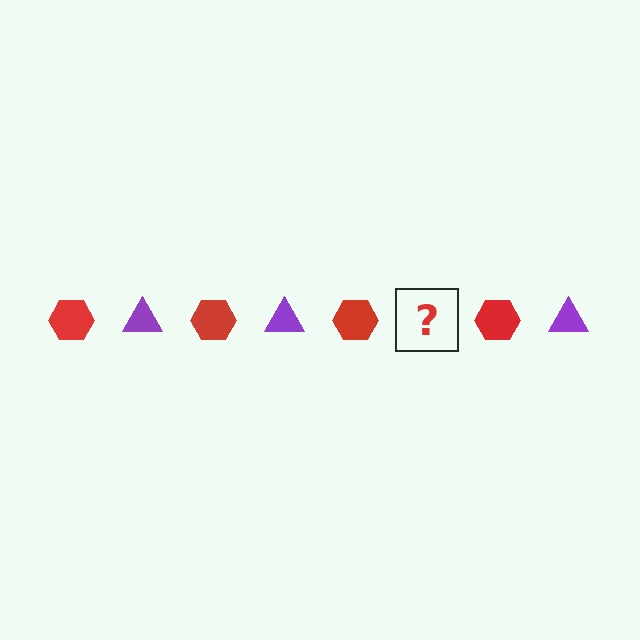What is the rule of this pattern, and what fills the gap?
The rule is that the pattern alternates between red hexagon and purple triangle. The gap should be filled with a purple triangle.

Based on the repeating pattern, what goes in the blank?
The blank should be a purple triangle.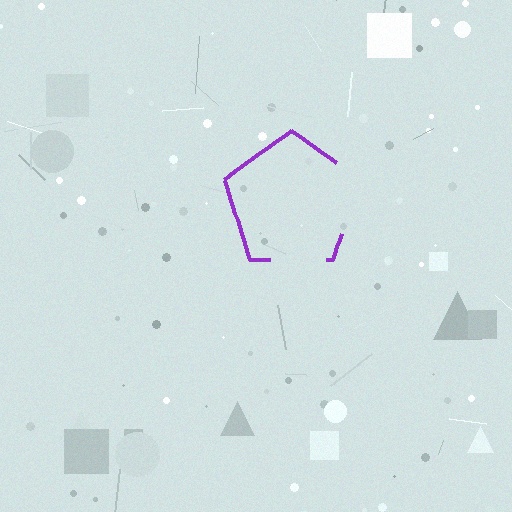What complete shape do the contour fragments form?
The contour fragments form a pentagon.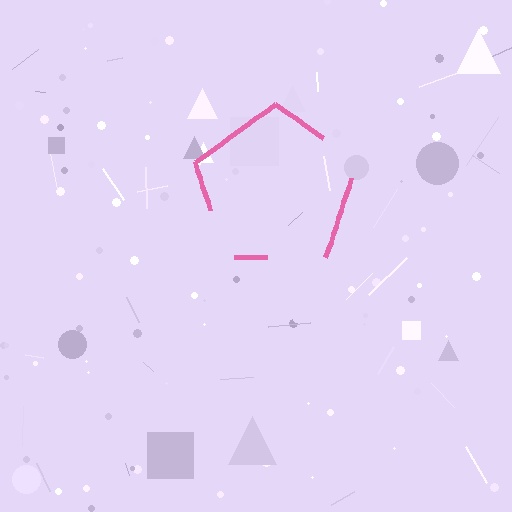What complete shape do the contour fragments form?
The contour fragments form a pentagon.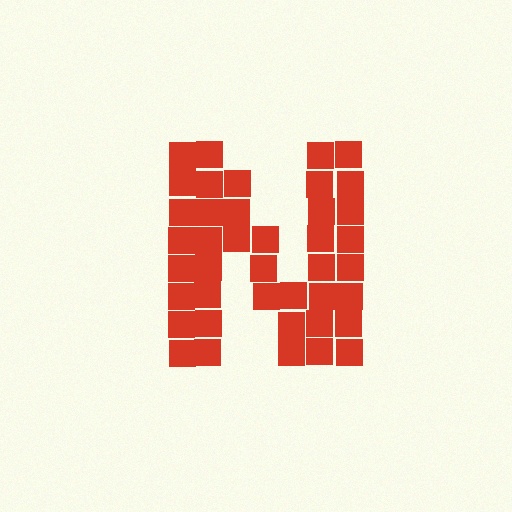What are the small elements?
The small elements are squares.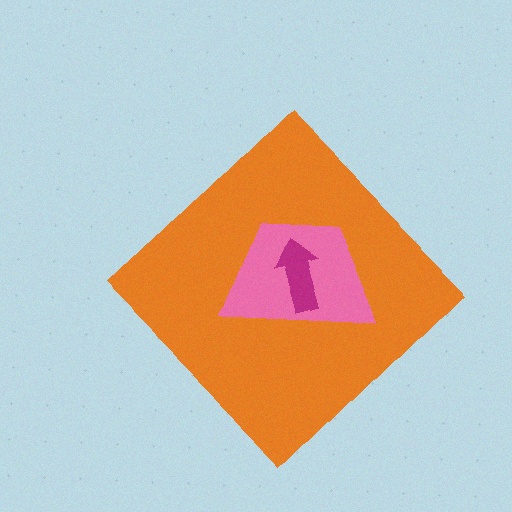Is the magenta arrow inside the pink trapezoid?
Yes.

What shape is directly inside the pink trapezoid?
The magenta arrow.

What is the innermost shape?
The magenta arrow.